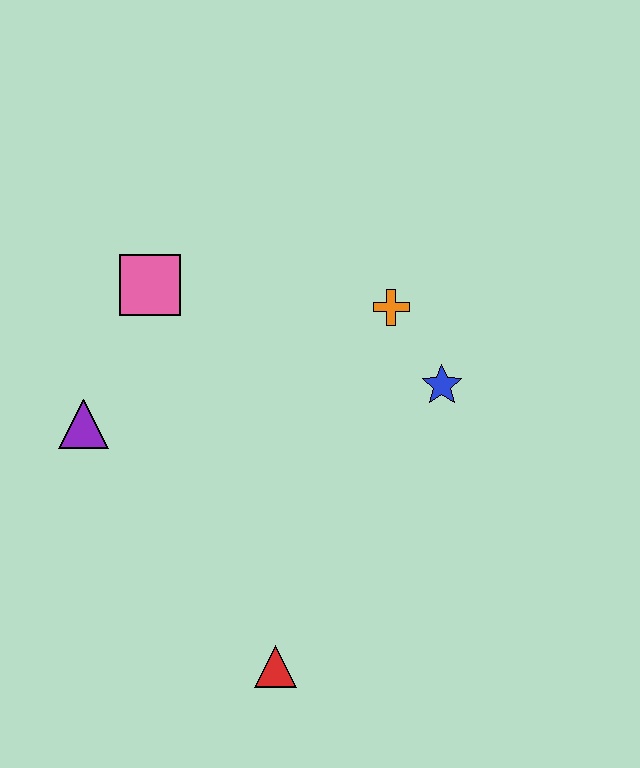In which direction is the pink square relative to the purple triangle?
The pink square is above the purple triangle.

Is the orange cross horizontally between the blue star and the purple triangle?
Yes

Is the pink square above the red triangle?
Yes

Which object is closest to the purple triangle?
The pink square is closest to the purple triangle.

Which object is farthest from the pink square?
The red triangle is farthest from the pink square.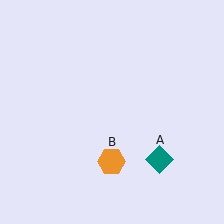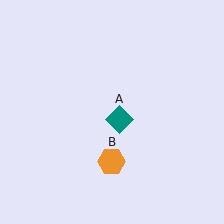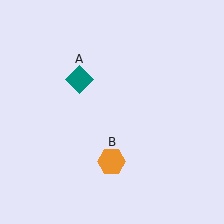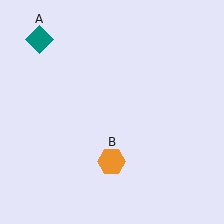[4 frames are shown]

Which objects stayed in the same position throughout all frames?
Orange hexagon (object B) remained stationary.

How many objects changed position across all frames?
1 object changed position: teal diamond (object A).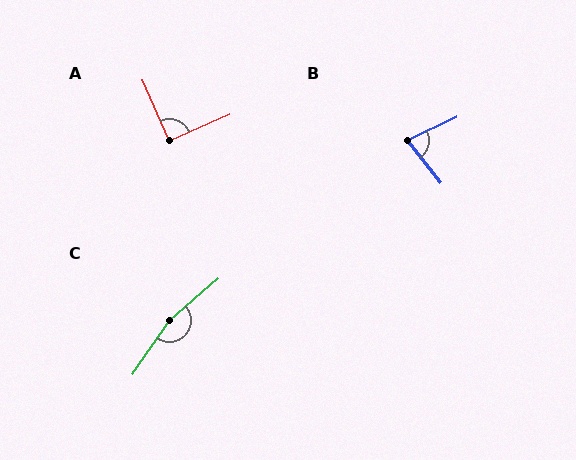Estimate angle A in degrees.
Approximately 90 degrees.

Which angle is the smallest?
B, at approximately 77 degrees.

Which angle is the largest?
C, at approximately 166 degrees.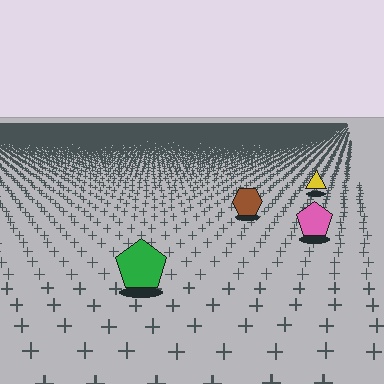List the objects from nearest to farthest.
From nearest to farthest: the green pentagon, the pink pentagon, the brown hexagon, the yellow triangle.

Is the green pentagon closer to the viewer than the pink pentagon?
Yes. The green pentagon is closer — you can tell from the texture gradient: the ground texture is coarser near it.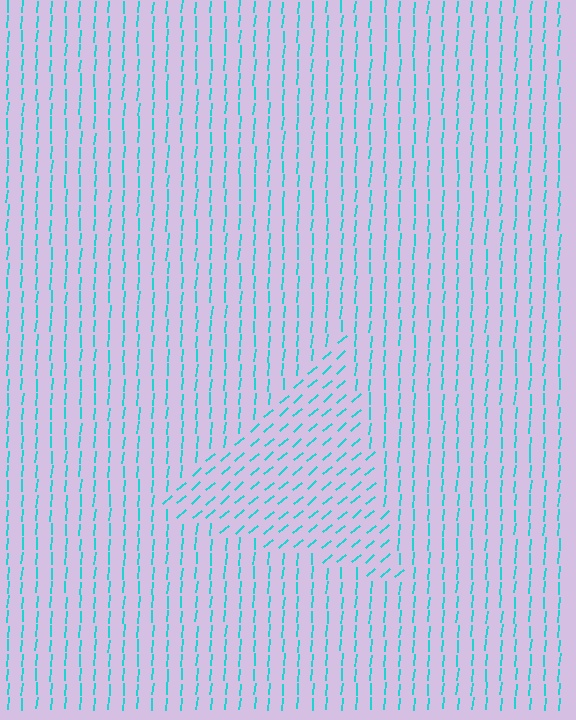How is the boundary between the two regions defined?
The boundary is defined purely by a change in line orientation (approximately 45 degrees difference). All lines are the same color and thickness.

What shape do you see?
I see a triangle.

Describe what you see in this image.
The image is filled with small cyan line segments. A triangle region in the image has lines oriented differently from the surrounding lines, creating a visible texture boundary.